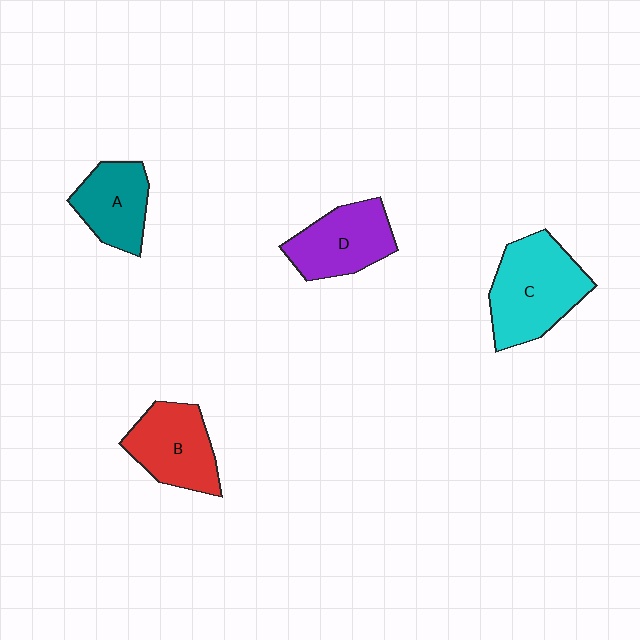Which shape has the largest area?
Shape C (cyan).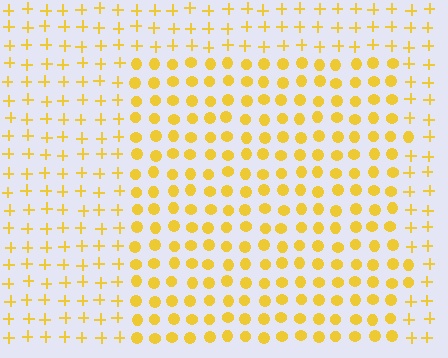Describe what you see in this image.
The image is filled with small yellow elements arranged in a uniform grid. A rectangle-shaped region contains circles, while the surrounding area contains plus signs. The boundary is defined purely by the change in element shape.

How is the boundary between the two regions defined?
The boundary is defined by a change in element shape: circles inside vs. plus signs outside. All elements share the same color and spacing.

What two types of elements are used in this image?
The image uses circles inside the rectangle region and plus signs outside it.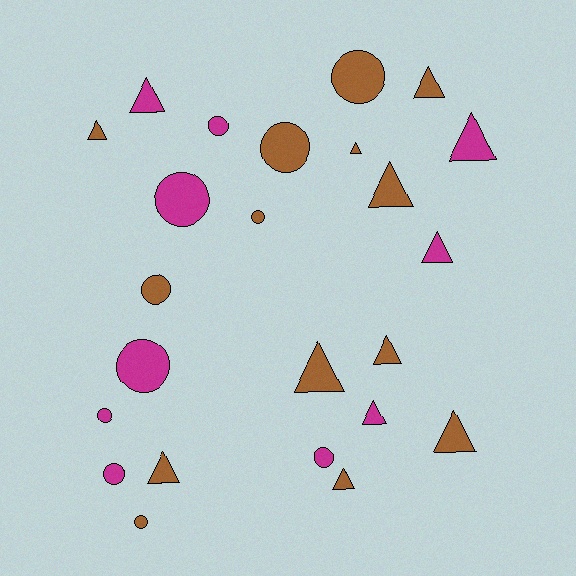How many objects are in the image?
There are 24 objects.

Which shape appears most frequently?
Triangle, with 13 objects.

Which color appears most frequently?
Brown, with 14 objects.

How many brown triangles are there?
There are 9 brown triangles.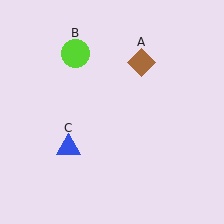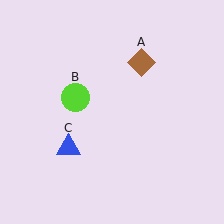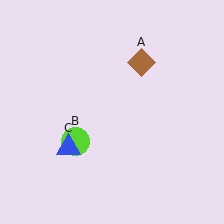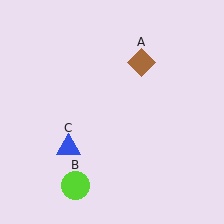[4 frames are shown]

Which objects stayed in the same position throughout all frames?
Brown diamond (object A) and blue triangle (object C) remained stationary.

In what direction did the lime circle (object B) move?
The lime circle (object B) moved down.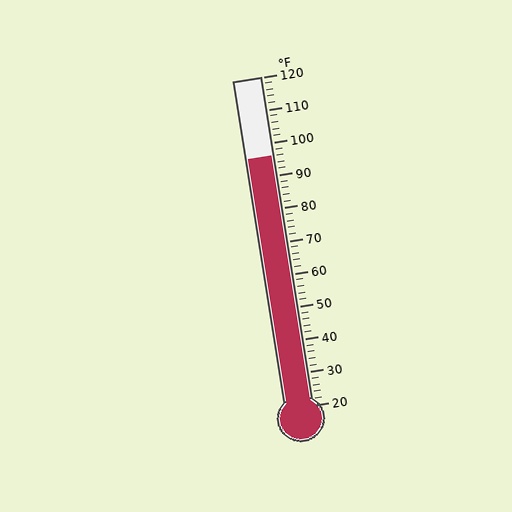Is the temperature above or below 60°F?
The temperature is above 60°F.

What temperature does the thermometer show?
The thermometer shows approximately 96°F.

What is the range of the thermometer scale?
The thermometer scale ranges from 20°F to 120°F.